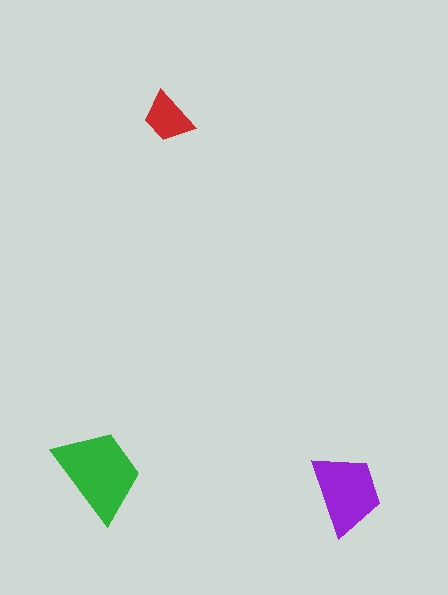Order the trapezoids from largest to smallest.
the green one, the purple one, the red one.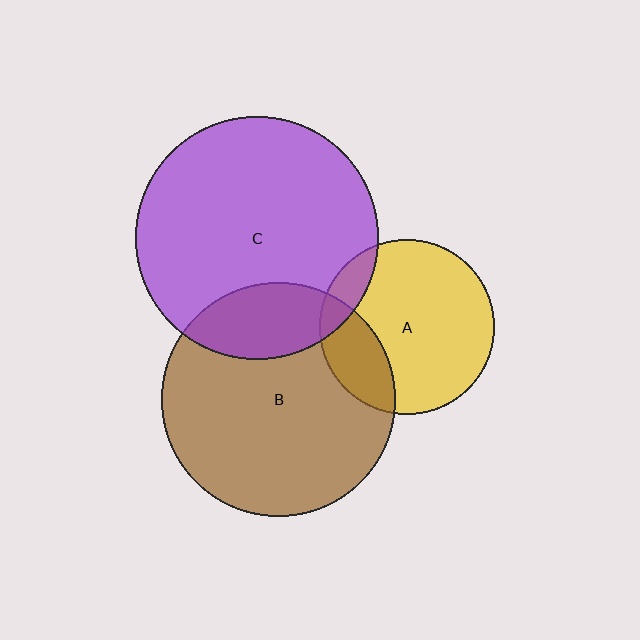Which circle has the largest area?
Circle C (purple).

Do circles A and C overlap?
Yes.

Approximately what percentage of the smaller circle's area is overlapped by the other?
Approximately 10%.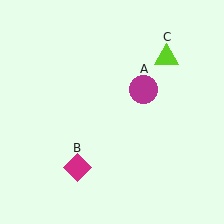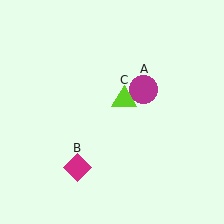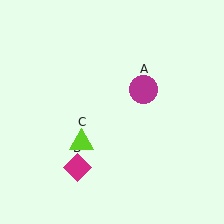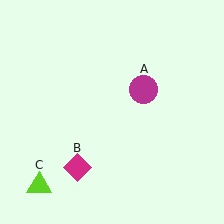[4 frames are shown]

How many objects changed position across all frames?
1 object changed position: lime triangle (object C).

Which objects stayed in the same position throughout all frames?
Magenta circle (object A) and magenta diamond (object B) remained stationary.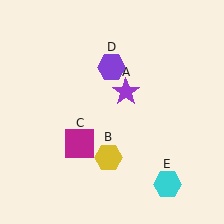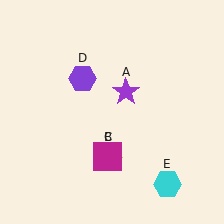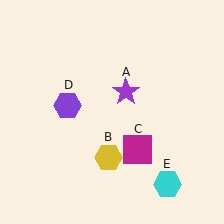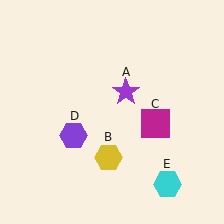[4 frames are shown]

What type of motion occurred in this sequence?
The magenta square (object C), purple hexagon (object D) rotated counterclockwise around the center of the scene.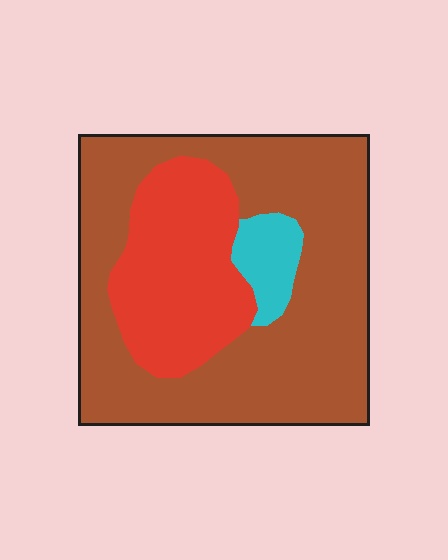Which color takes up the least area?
Cyan, at roughly 5%.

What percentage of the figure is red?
Red takes up between a quarter and a half of the figure.